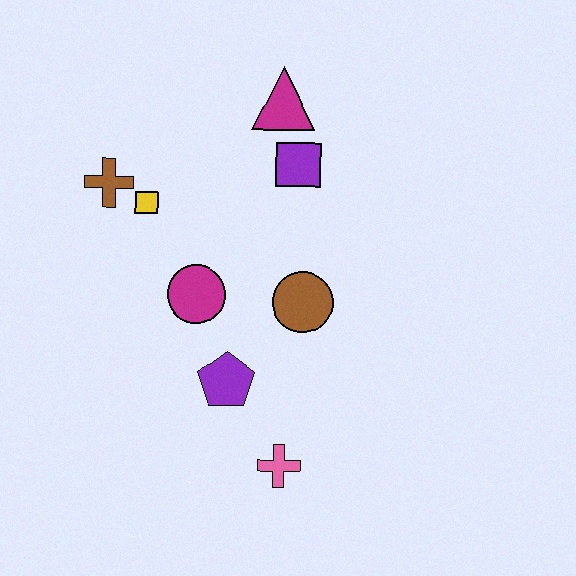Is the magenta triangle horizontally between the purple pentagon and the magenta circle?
No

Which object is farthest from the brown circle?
The brown cross is farthest from the brown circle.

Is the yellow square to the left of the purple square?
Yes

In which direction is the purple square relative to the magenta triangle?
The purple square is below the magenta triangle.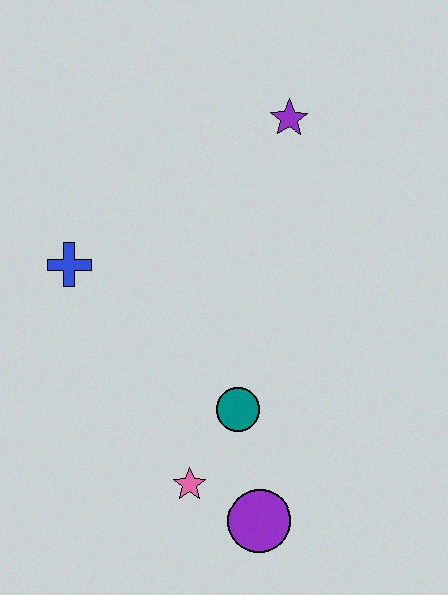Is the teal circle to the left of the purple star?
Yes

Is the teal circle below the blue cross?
Yes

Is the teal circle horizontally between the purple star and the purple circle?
No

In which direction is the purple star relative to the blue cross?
The purple star is to the right of the blue cross.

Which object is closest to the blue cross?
The teal circle is closest to the blue cross.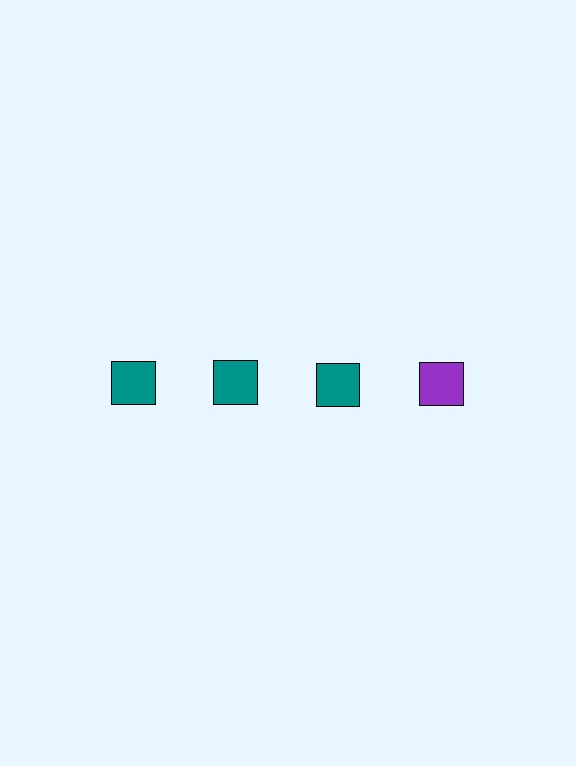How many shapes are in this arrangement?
There are 4 shapes arranged in a grid pattern.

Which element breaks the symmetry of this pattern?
The purple square in the top row, second from right column breaks the symmetry. All other shapes are teal squares.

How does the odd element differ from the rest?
It has a different color: purple instead of teal.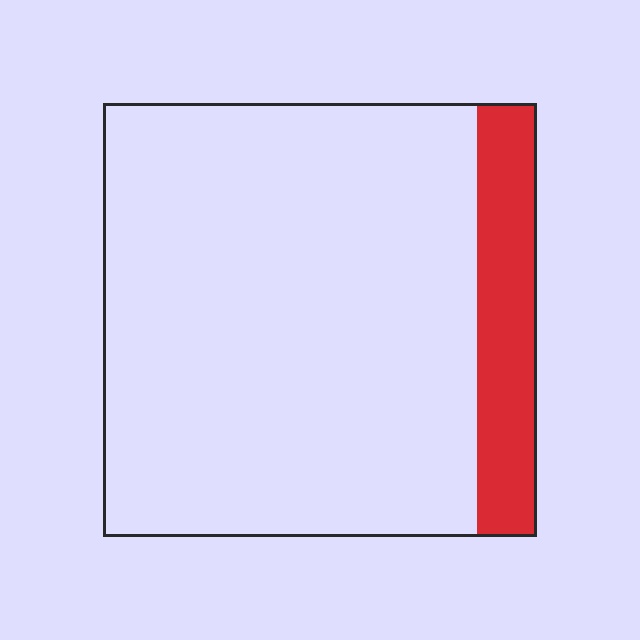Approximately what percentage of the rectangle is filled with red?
Approximately 15%.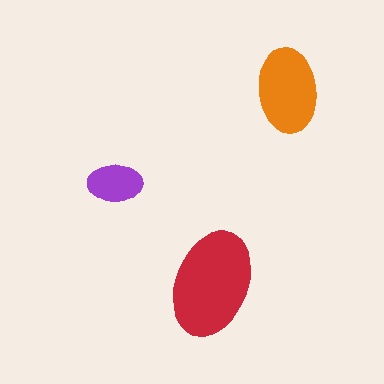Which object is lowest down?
The red ellipse is bottommost.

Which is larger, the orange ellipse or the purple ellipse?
The orange one.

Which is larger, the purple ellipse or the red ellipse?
The red one.